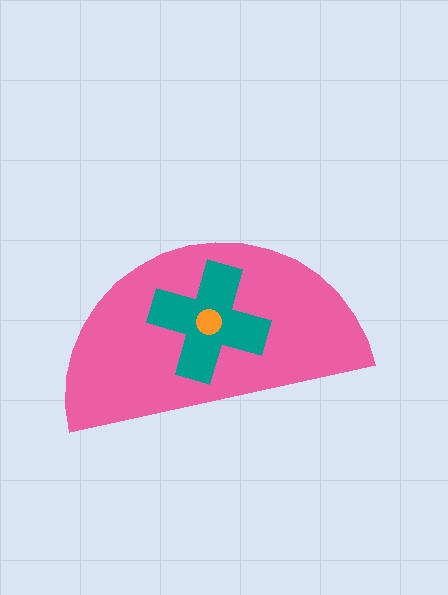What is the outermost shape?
The pink semicircle.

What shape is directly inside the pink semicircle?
The teal cross.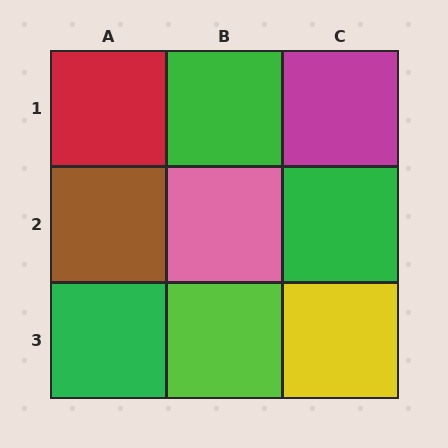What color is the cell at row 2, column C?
Green.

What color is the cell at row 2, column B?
Pink.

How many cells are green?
3 cells are green.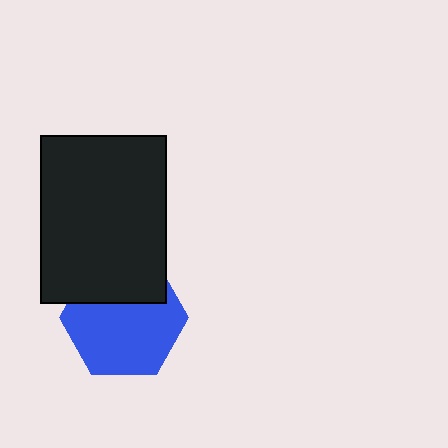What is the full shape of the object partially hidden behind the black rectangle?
The partially hidden object is a blue hexagon.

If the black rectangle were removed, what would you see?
You would see the complete blue hexagon.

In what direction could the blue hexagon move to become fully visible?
The blue hexagon could move down. That would shift it out from behind the black rectangle entirely.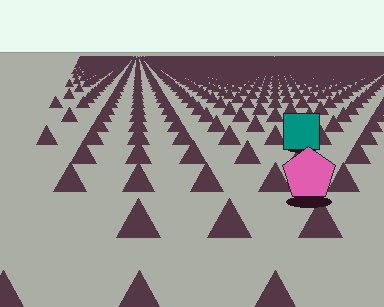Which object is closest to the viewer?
The pink pentagon is closest. The texture marks near it are larger and more spread out.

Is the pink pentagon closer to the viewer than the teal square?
Yes. The pink pentagon is closer — you can tell from the texture gradient: the ground texture is coarser near it.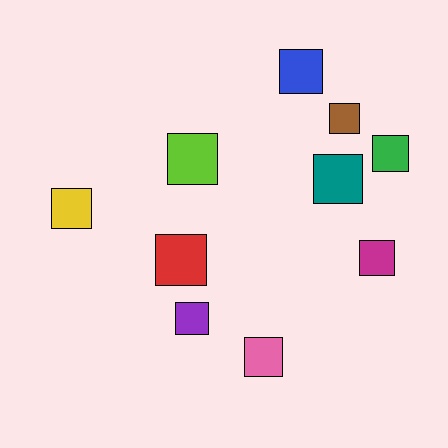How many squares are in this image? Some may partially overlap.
There are 10 squares.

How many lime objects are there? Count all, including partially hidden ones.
There is 1 lime object.